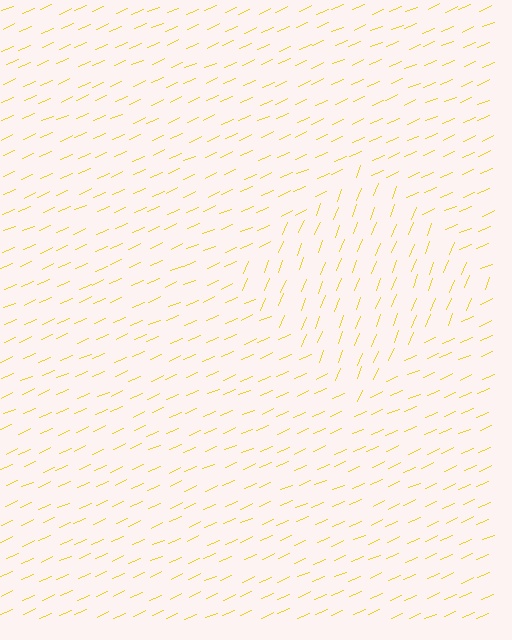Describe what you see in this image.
The image is filled with small yellow line segments. A diamond region in the image has lines oriented differently from the surrounding lines, creating a visible texture boundary.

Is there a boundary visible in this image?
Yes, there is a texture boundary formed by a change in line orientation.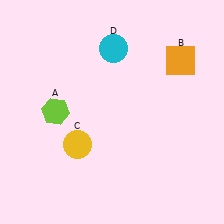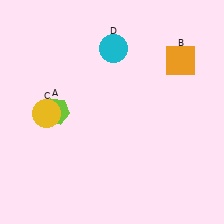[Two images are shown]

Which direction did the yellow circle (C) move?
The yellow circle (C) moved up.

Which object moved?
The yellow circle (C) moved up.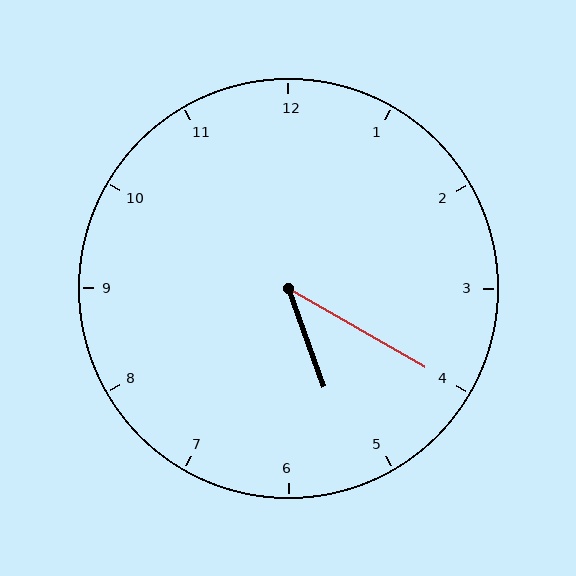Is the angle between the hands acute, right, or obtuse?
It is acute.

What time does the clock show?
5:20.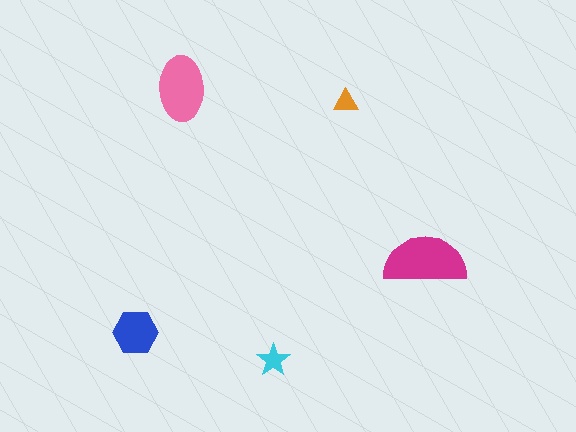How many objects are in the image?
There are 5 objects in the image.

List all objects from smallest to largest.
The orange triangle, the cyan star, the blue hexagon, the pink ellipse, the magenta semicircle.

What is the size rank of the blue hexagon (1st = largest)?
3rd.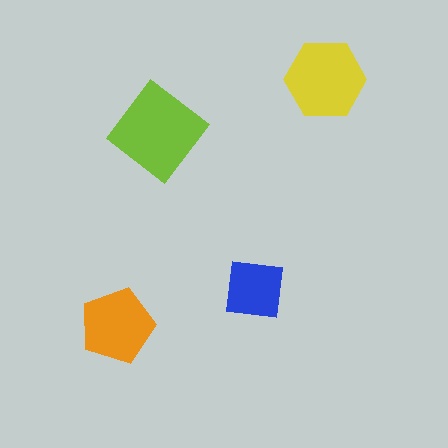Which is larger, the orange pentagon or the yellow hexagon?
The yellow hexagon.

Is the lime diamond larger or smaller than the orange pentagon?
Larger.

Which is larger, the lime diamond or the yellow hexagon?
The lime diamond.